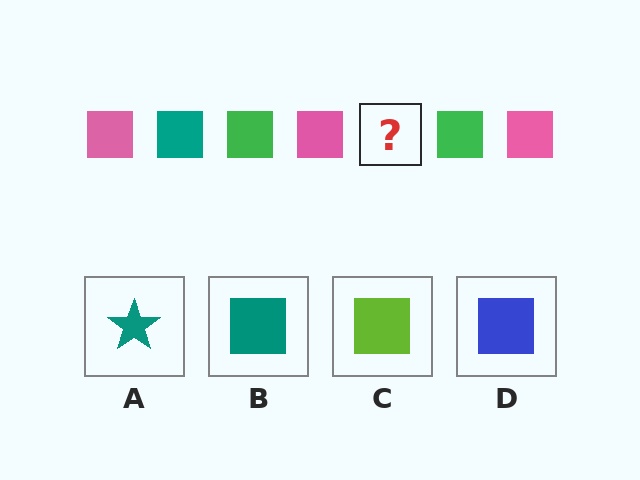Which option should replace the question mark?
Option B.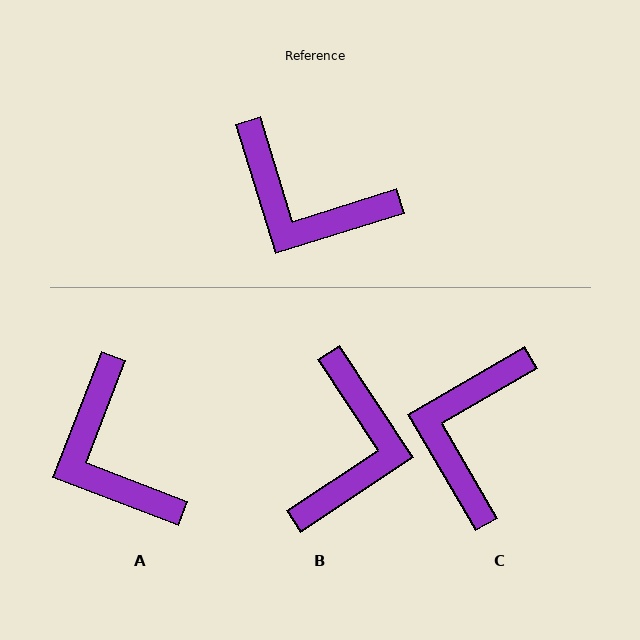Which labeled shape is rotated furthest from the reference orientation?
B, about 106 degrees away.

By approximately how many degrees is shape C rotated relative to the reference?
Approximately 77 degrees clockwise.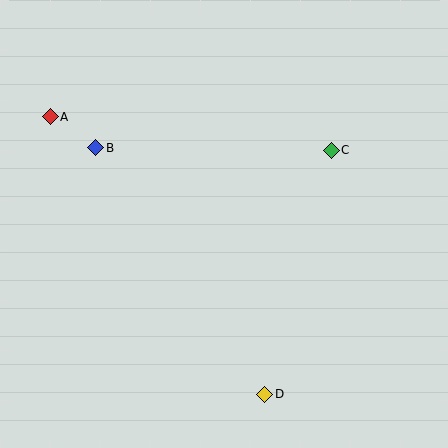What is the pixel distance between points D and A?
The distance between D and A is 351 pixels.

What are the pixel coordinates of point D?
Point D is at (265, 394).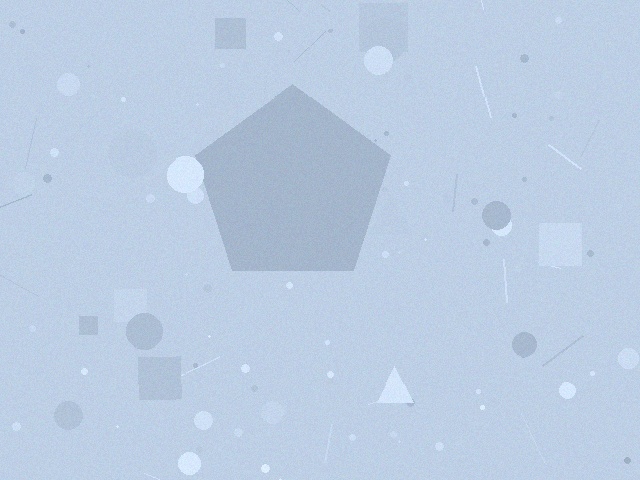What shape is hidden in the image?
A pentagon is hidden in the image.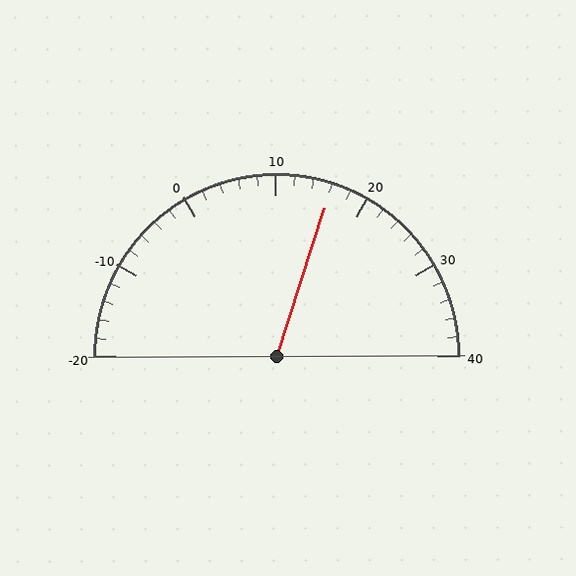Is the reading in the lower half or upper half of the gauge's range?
The reading is in the upper half of the range (-20 to 40).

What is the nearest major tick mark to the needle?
The nearest major tick mark is 20.